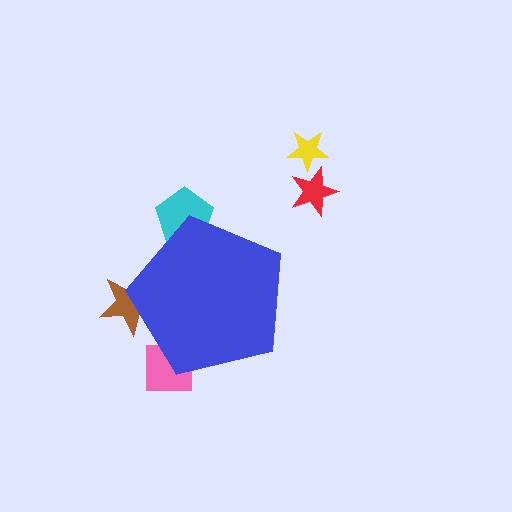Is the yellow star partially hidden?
No, the yellow star is fully visible.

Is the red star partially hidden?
No, the red star is fully visible.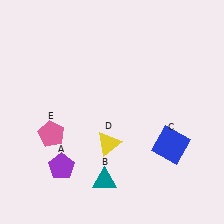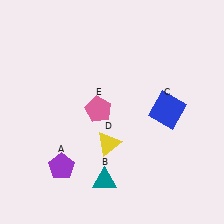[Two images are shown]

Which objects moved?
The objects that moved are: the blue square (C), the pink pentagon (E).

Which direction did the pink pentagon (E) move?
The pink pentagon (E) moved right.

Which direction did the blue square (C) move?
The blue square (C) moved up.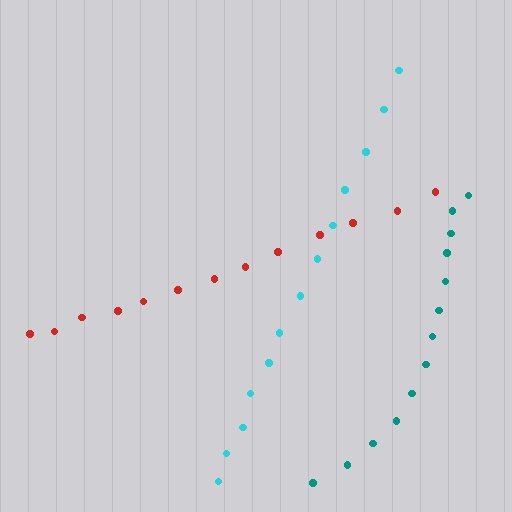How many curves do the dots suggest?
There are 3 distinct paths.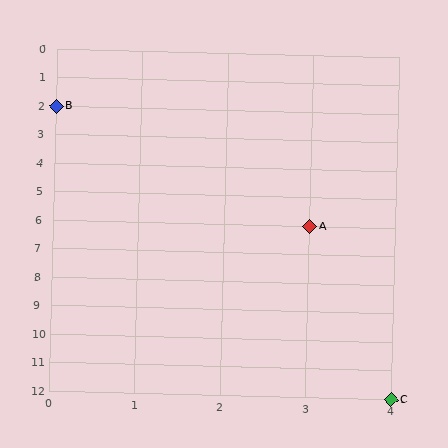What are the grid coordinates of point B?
Point B is at grid coordinates (0, 2).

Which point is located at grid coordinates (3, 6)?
Point A is at (3, 6).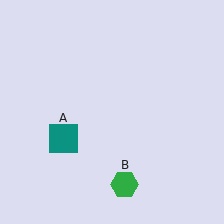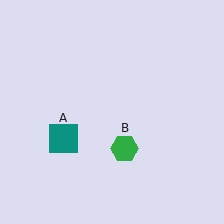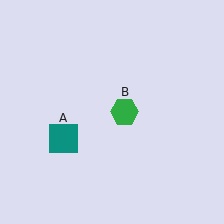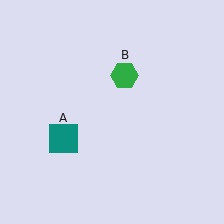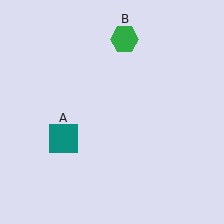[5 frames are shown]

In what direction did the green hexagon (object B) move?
The green hexagon (object B) moved up.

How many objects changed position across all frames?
1 object changed position: green hexagon (object B).